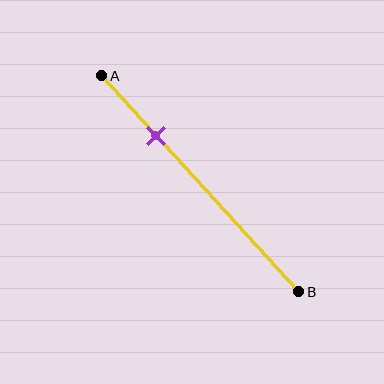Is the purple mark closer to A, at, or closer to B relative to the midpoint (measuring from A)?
The purple mark is closer to point A than the midpoint of segment AB.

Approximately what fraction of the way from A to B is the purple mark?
The purple mark is approximately 30% of the way from A to B.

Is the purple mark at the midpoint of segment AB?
No, the mark is at about 30% from A, not at the 50% midpoint.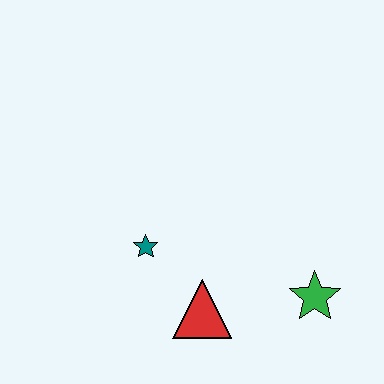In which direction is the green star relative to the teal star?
The green star is to the right of the teal star.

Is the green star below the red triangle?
No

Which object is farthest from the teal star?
The green star is farthest from the teal star.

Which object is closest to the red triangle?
The teal star is closest to the red triangle.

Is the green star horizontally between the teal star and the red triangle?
No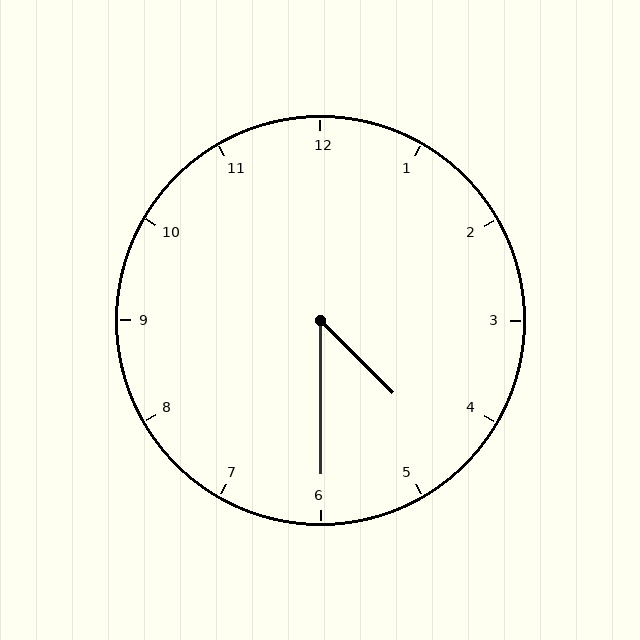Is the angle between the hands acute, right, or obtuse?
It is acute.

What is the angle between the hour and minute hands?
Approximately 45 degrees.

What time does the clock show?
4:30.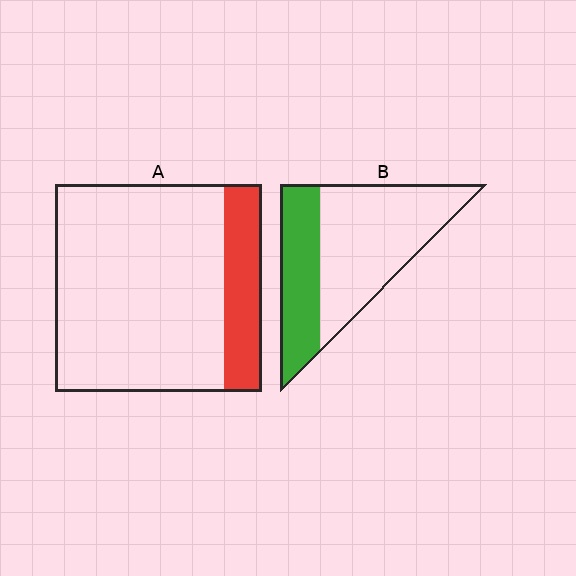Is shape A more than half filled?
No.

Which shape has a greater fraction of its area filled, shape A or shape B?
Shape B.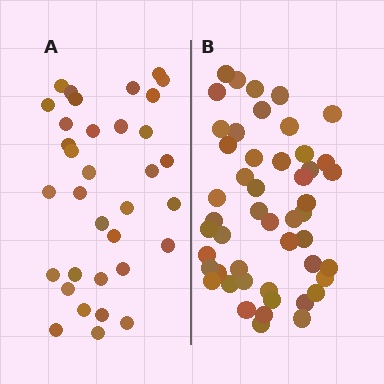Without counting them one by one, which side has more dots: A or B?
Region B (the right region) has more dots.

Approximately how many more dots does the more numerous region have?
Region B has approximately 15 more dots than region A.